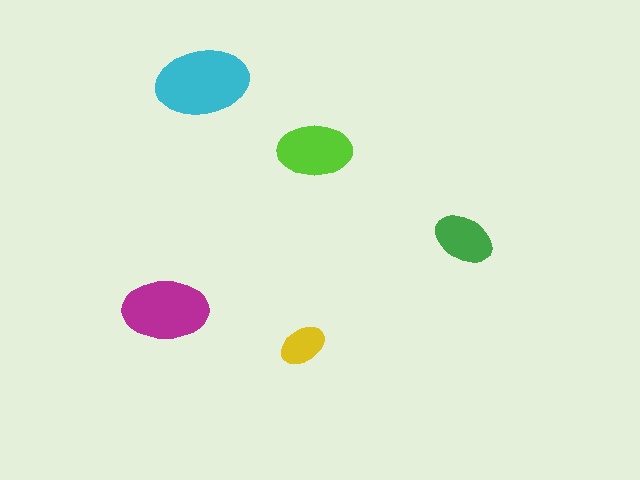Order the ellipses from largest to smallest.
the cyan one, the magenta one, the lime one, the green one, the yellow one.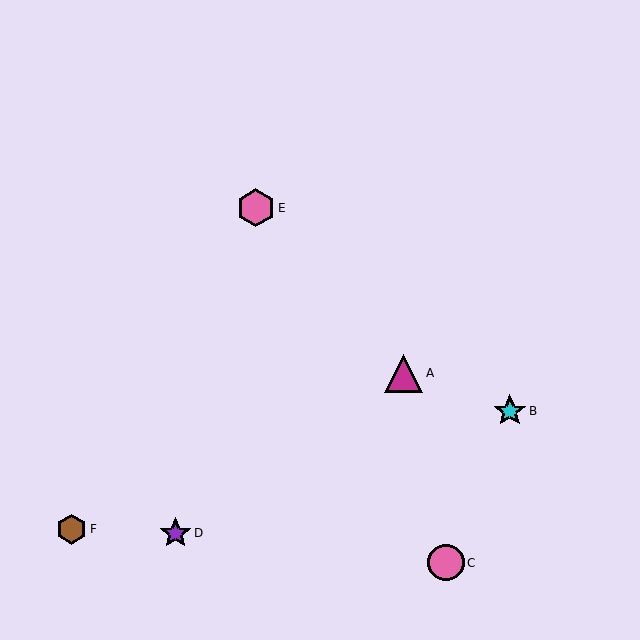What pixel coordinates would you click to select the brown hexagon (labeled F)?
Click at (72, 529) to select the brown hexagon F.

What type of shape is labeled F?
Shape F is a brown hexagon.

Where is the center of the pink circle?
The center of the pink circle is at (446, 563).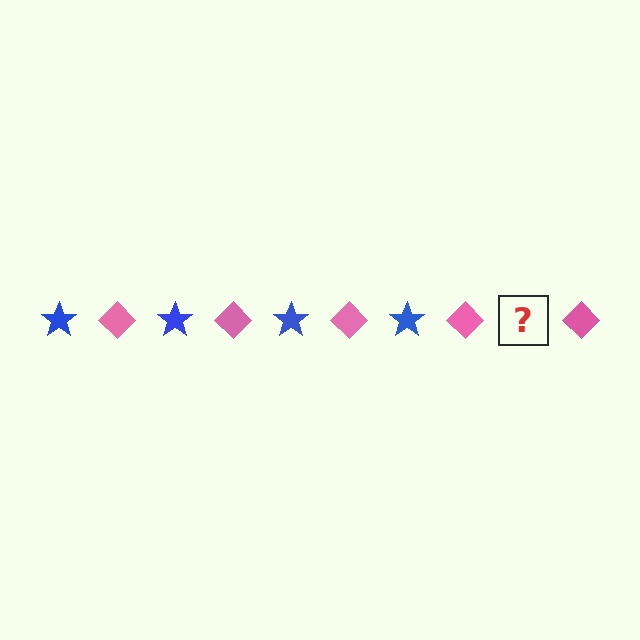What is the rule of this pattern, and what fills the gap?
The rule is that the pattern alternates between blue star and pink diamond. The gap should be filled with a blue star.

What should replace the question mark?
The question mark should be replaced with a blue star.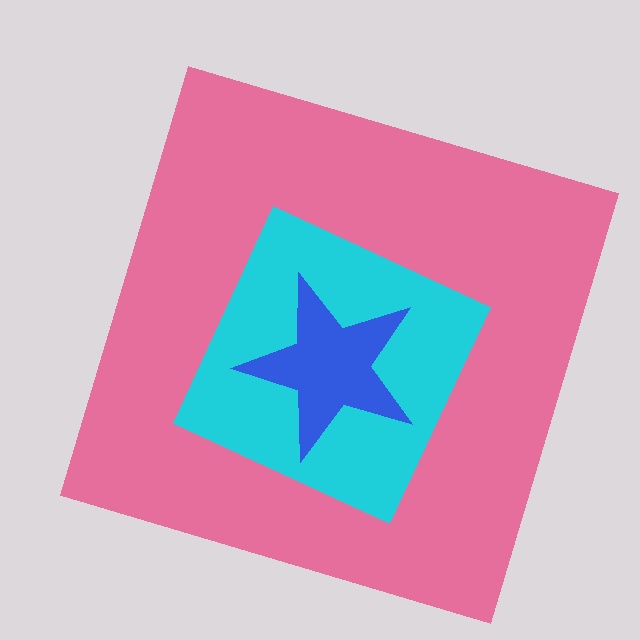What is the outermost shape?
The pink square.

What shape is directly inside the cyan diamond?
The blue star.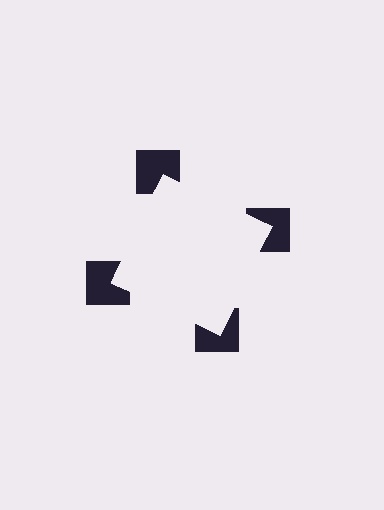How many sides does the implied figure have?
4 sides.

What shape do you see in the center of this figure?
An illusory square — its edges are inferred from the aligned wedge cuts in the notched squares, not physically drawn.